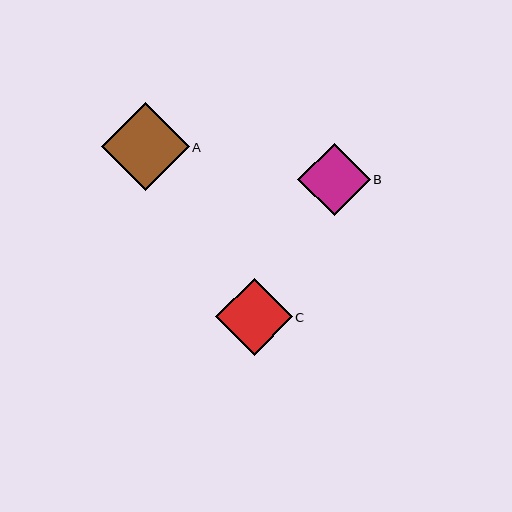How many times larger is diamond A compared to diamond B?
Diamond A is approximately 1.2 times the size of diamond B.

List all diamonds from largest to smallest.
From largest to smallest: A, C, B.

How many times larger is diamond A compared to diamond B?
Diamond A is approximately 1.2 times the size of diamond B.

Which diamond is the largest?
Diamond A is the largest with a size of approximately 88 pixels.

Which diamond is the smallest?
Diamond B is the smallest with a size of approximately 72 pixels.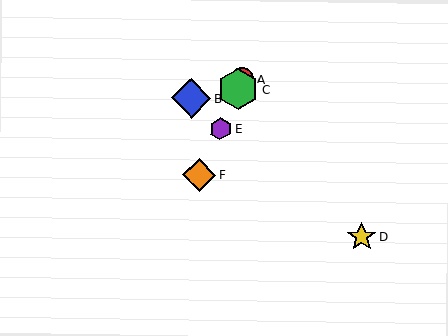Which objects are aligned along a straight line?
Objects A, C, E, F are aligned along a straight line.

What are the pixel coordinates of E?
Object E is at (220, 129).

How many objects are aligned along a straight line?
4 objects (A, C, E, F) are aligned along a straight line.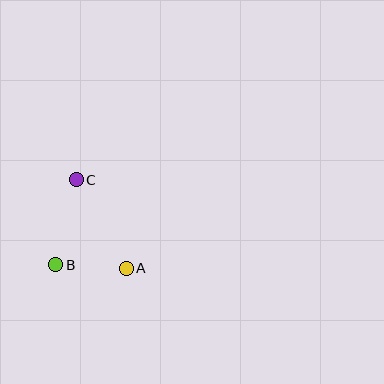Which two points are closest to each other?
Points A and B are closest to each other.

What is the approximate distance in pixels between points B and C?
The distance between B and C is approximately 88 pixels.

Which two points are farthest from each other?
Points A and C are farthest from each other.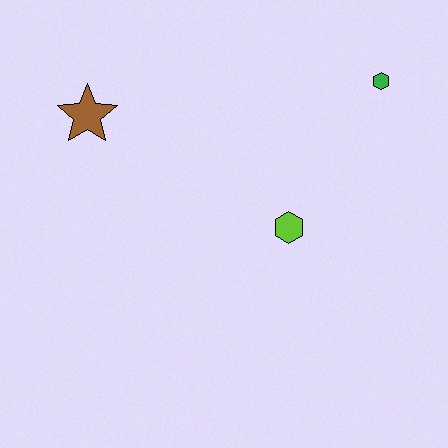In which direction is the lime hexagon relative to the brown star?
The lime hexagon is to the right of the brown star.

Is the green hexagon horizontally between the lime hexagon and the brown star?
No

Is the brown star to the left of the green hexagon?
Yes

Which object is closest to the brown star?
The lime hexagon is closest to the brown star.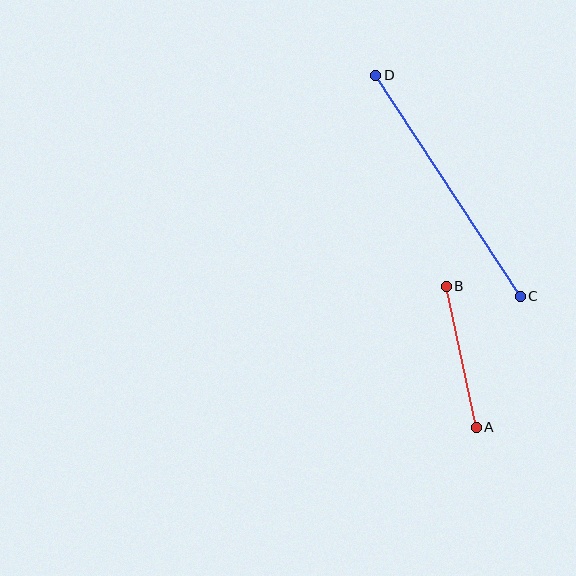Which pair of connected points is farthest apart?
Points C and D are farthest apart.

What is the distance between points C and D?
The distance is approximately 264 pixels.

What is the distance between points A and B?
The distance is approximately 144 pixels.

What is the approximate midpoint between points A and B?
The midpoint is at approximately (461, 357) pixels.